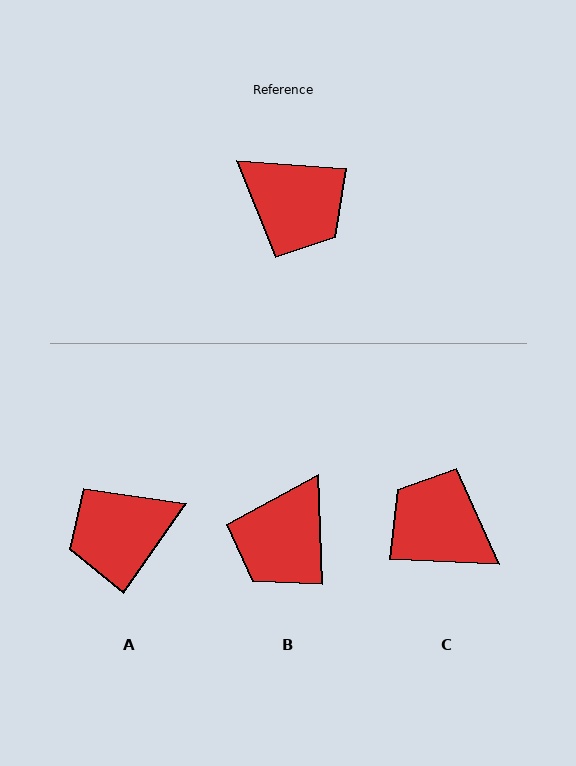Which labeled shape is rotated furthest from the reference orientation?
C, about 178 degrees away.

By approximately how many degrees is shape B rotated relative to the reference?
Approximately 83 degrees clockwise.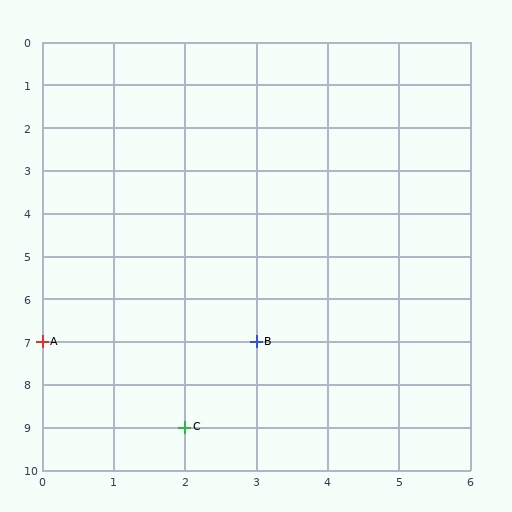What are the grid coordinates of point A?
Point A is at grid coordinates (0, 7).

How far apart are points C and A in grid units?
Points C and A are 2 columns and 2 rows apart (about 2.8 grid units diagonally).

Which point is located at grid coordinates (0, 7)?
Point A is at (0, 7).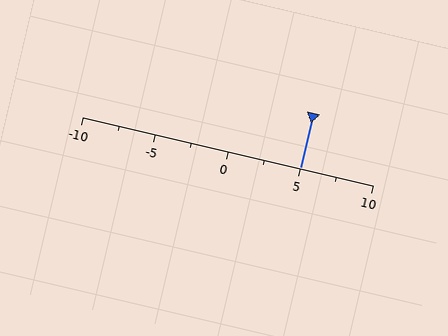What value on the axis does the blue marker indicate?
The marker indicates approximately 5.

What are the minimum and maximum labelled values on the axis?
The axis runs from -10 to 10.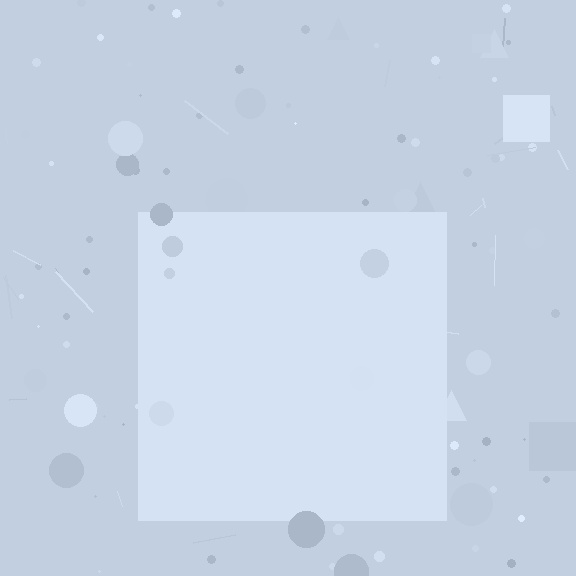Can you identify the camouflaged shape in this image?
The camouflaged shape is a square.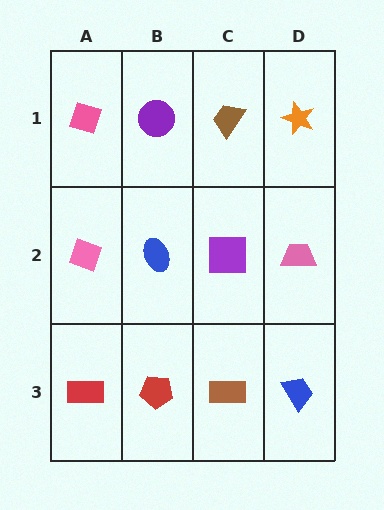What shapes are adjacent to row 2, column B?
A purple circle (row 1, column B), a red pentagon (row 3, column B), a pink diamond (row 2, column A), a purple square (row 2, column C).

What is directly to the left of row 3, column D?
A brown rectangle.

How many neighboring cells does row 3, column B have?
3.